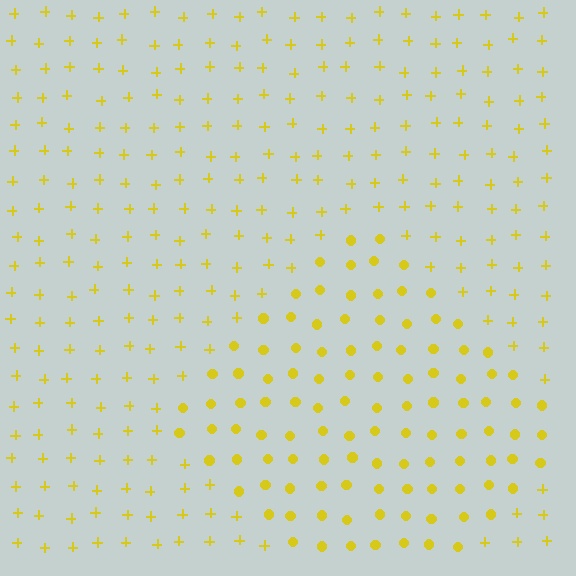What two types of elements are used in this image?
The image uses circles inside the diamond region and plus signs outside it.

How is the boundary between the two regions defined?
The boundary is defined by a change in element shape: circles inside vs. plus signs outside. All elements share the same color and spacing.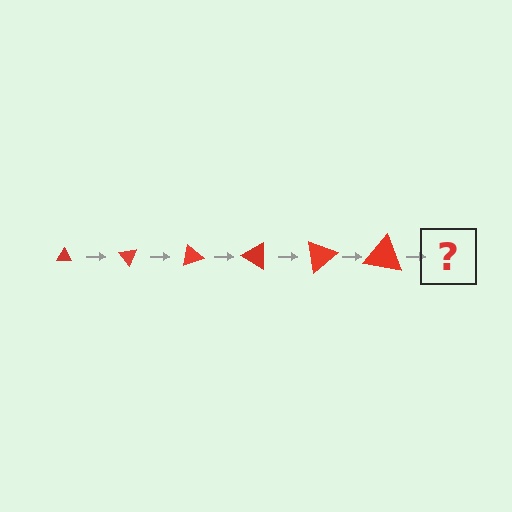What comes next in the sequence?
The next element should be a triangle, larger than the previous one and rotated 300 degrees from the start.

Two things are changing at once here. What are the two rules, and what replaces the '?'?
The two rules are that the triangle grows larger each step and it rotates 50 degrees each step. The '?' should be a triangle, larger than the previous one and rotated 300 degrees from the start.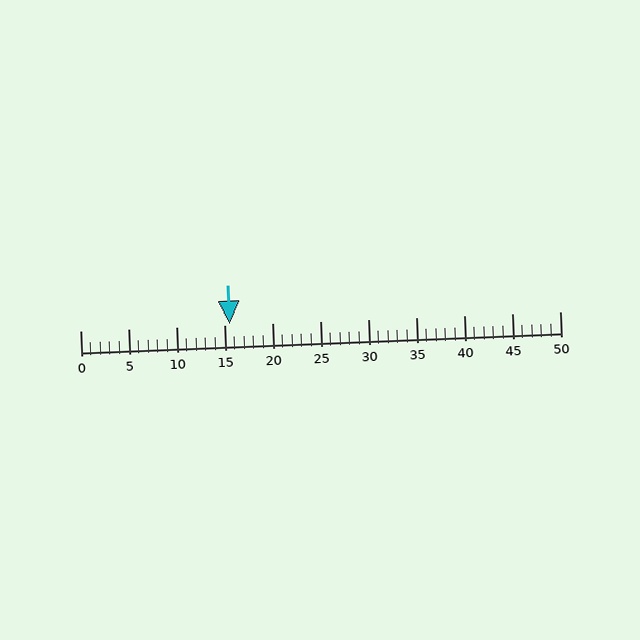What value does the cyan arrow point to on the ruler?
The cyan arrow points to approximately 16.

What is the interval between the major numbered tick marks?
The major tick marks are spaced 5 units apart.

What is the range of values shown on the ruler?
The ruler shows values from 0 to 50.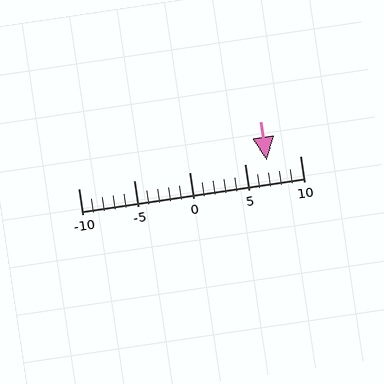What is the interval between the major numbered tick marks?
The major tick marks are spaced 5 units apart.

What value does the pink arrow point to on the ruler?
The pink arrow points to approximately 7.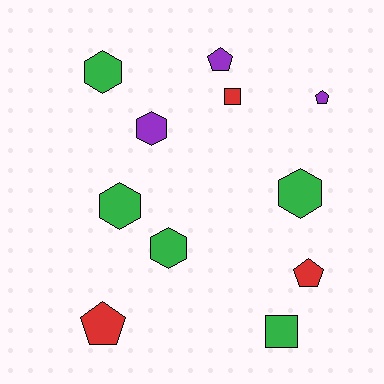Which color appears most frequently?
Green, with 5 objects.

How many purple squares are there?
There are no purple squares.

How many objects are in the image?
There are 11 objects.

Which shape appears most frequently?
Hexagon, with 5 objects.